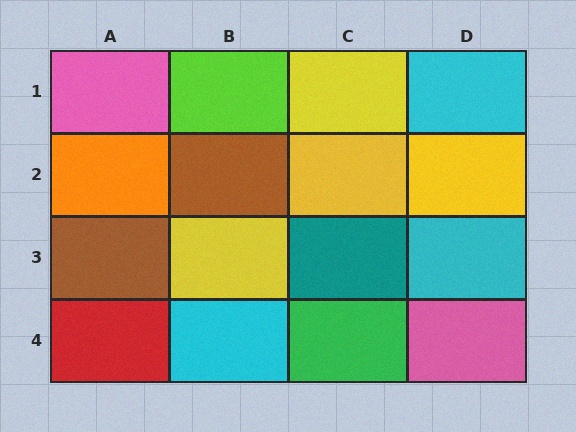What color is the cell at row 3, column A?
Brown.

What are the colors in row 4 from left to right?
Red, cyan, green, pink.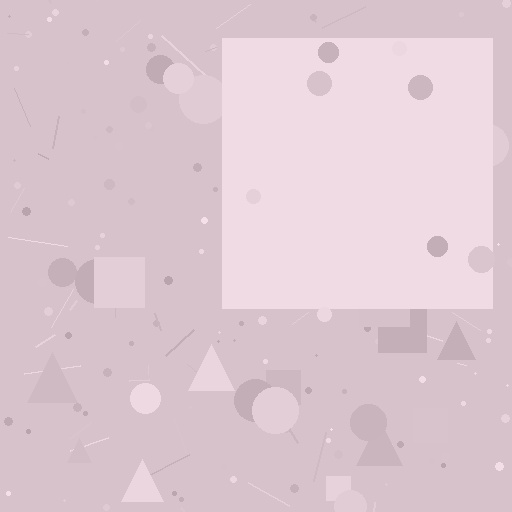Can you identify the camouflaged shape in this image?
The camouflaged shape is a square.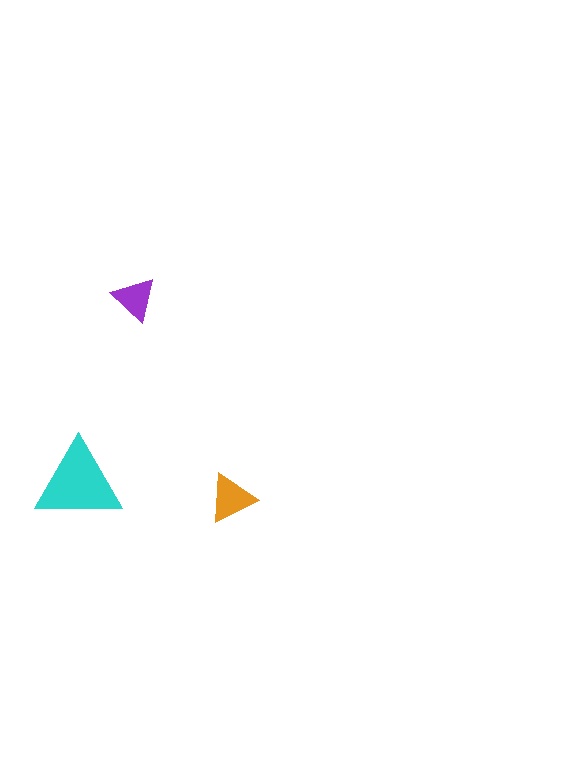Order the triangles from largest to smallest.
the cyan one, the orange one, the purple one.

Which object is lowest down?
The orange triangle is bottommost.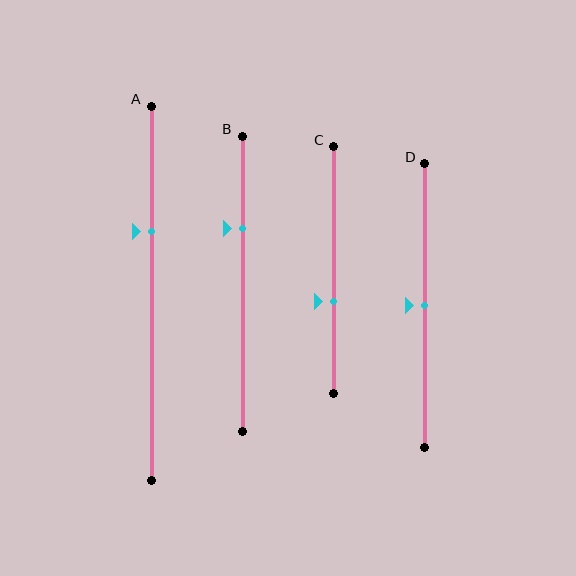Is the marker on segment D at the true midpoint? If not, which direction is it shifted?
Yes, the marker on segment D is at the true midpoint.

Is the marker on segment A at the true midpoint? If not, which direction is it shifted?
No, the marker on segment A is shifted upward by about 16% of the segment length.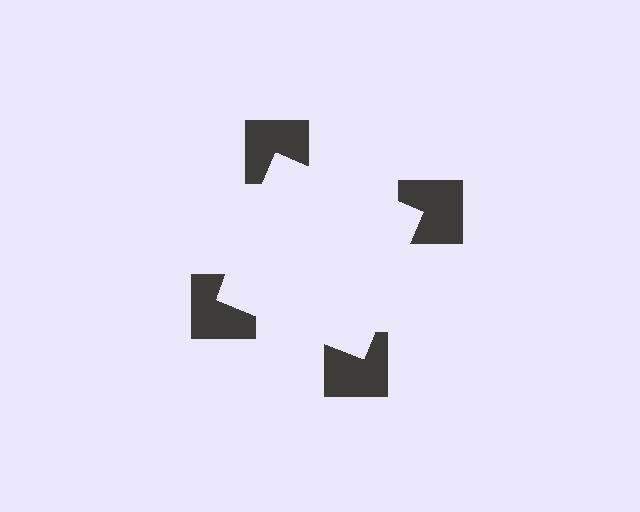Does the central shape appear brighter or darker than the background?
It typically appears slightly brighter than the background, even though no actual brightness change is drawn.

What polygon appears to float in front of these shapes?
An illusory square — its edges are inferred from the aligned wedge cuts in the notched squares, not physically drawn.